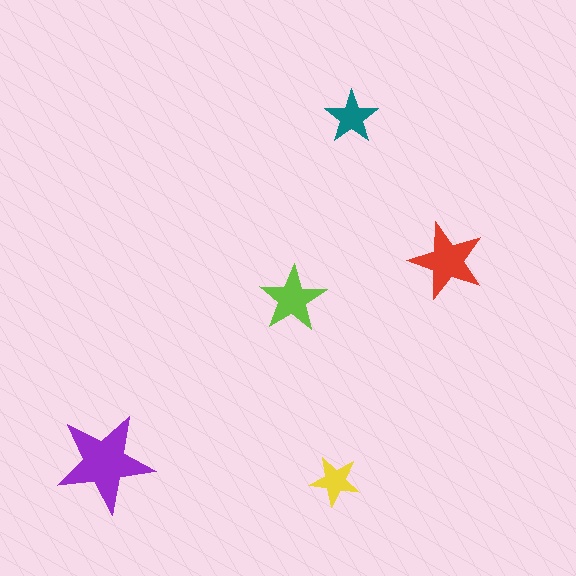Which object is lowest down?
The yellow star is bottommost.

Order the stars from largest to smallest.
the purple one, the red one, the lime one, the teal one, the yellow one.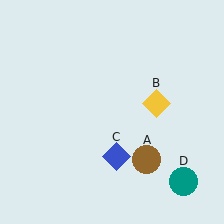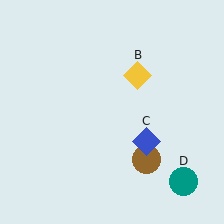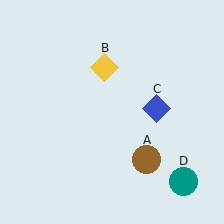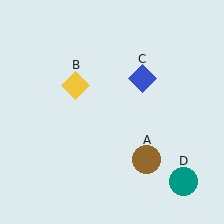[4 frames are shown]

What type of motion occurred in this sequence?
The yellow diamond (object B), blue diamond (object C) rotated counterclockwise around the center of the scene.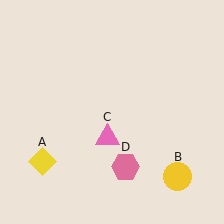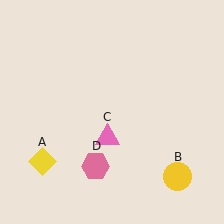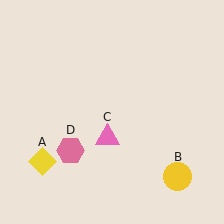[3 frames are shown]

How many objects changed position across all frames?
1 object changed position: pink hexagon (object D).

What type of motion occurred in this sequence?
The pink hexagon (object D) rotated clockwise around the center of the scene.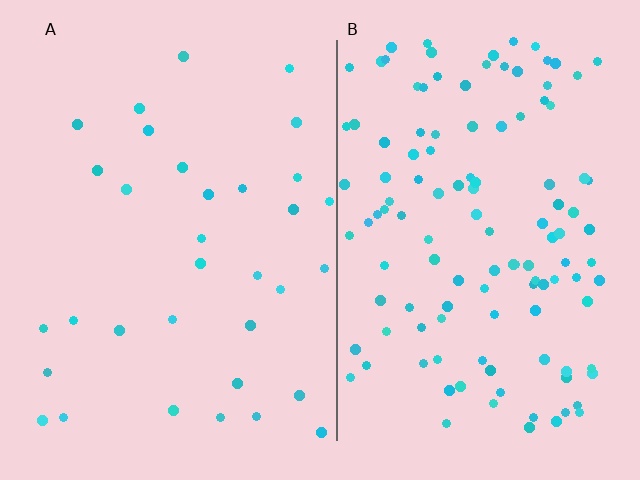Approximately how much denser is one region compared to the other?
Approximately 3.7× — region B over region A.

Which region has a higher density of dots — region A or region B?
B (the right).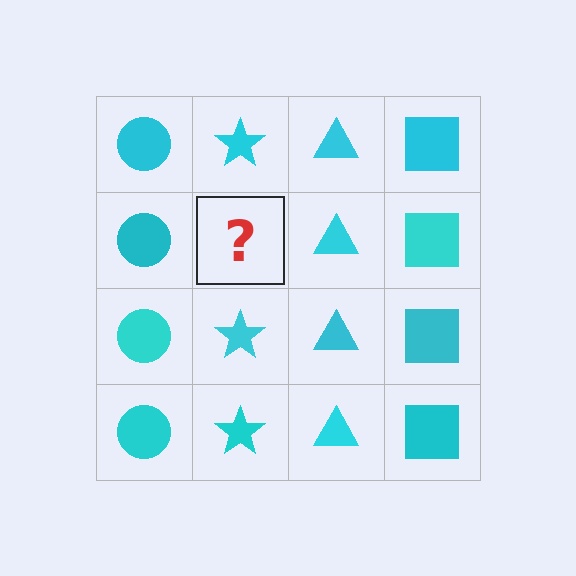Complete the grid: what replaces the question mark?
The question mark should be replaced with a cyan star.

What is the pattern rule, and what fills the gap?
The rule is that each column has a consistent shape. The gap should be filled with a cyan star.